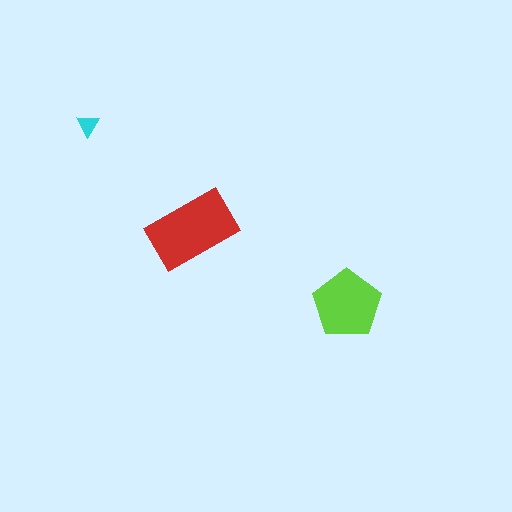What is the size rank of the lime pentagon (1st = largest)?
2nd.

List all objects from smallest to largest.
The cyan triangle, the lime pentagon, the red rectangle.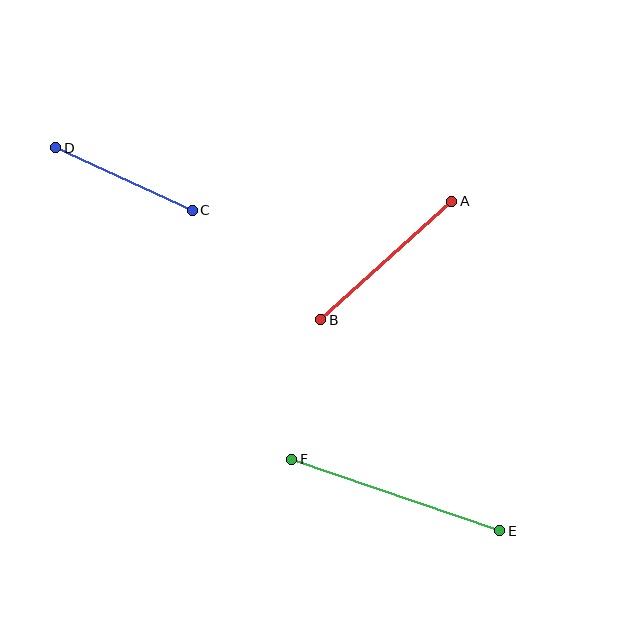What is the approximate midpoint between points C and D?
The midpoint is at approximately (124, 179) pixels.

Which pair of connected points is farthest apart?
Points E and F are farthest apart.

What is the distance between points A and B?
The distance is approximately 177 pixels.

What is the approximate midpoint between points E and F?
The midpoint is at approximately (396, 495) pixels.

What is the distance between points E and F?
The distance is approximately 220 pixels.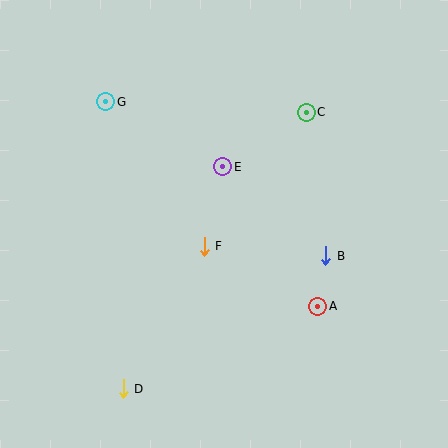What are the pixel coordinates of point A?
Point A is at (318, 306).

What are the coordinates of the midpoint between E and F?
The midpoint between E and F is at (213, 206).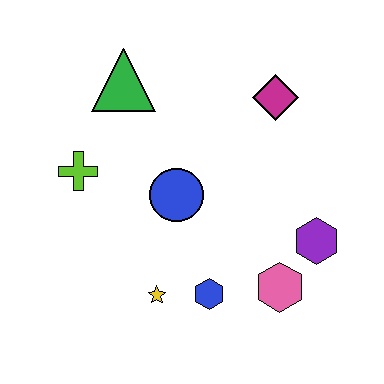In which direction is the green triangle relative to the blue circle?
The green triangle is above the blue circle.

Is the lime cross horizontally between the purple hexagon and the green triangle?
No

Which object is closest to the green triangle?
The lime cross is closest to the green triangle.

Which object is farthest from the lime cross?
The purple hexagon is farthest from the lime cross.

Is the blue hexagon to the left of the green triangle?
No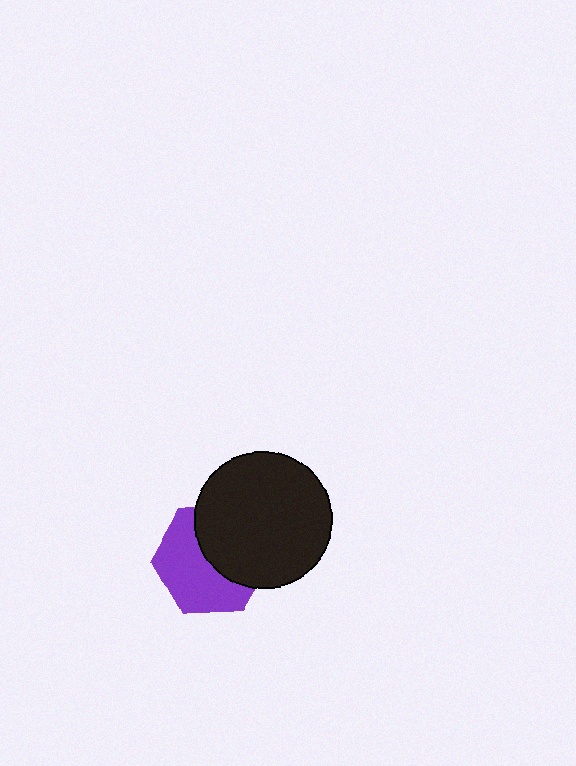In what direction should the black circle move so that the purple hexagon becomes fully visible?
The black circle should move toward the upper-right. That is the shortest direction to clear the overlap and leave the purple hexagon fully visible.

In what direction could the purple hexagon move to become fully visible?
The purple hexagon could move toward the lower-left. That would shift it out from behind the black circle entirely.